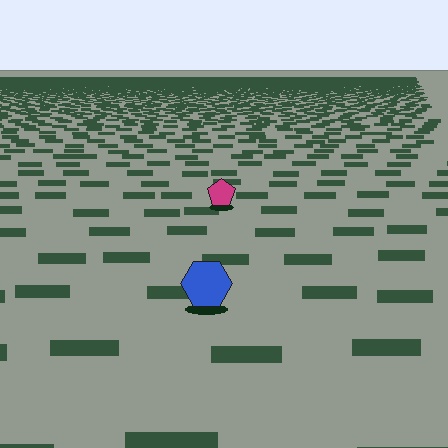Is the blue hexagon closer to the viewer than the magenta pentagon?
Yes. The blue hexagon is closer — you can tell from the texture gradient: the ground texture is coarser near it.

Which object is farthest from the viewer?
The magenta pentagon is farthest from the viewer. It appears smaller and the ground texture around it is denser.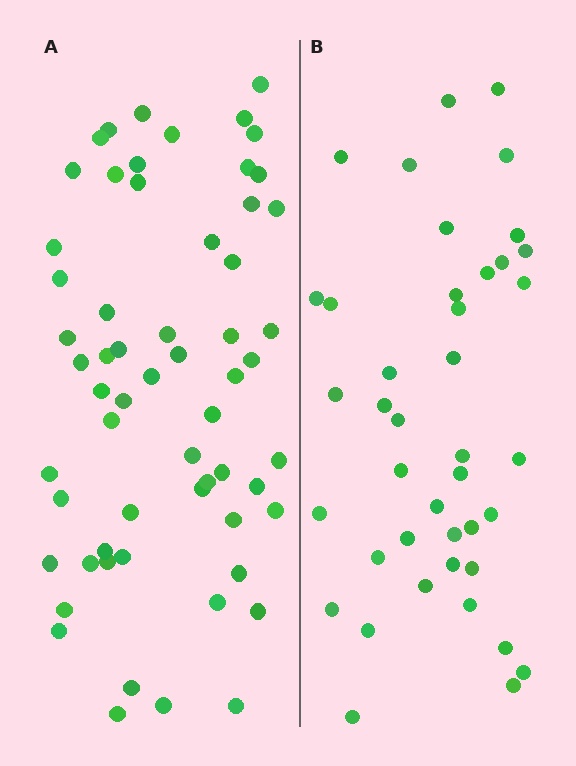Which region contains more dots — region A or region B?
Region A (the left region) has more dots.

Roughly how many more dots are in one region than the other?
Region A has approximately 20 more dots than region B.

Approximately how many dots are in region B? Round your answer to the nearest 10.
About 40 dots. (The exact count is 41, which rounds to 40.)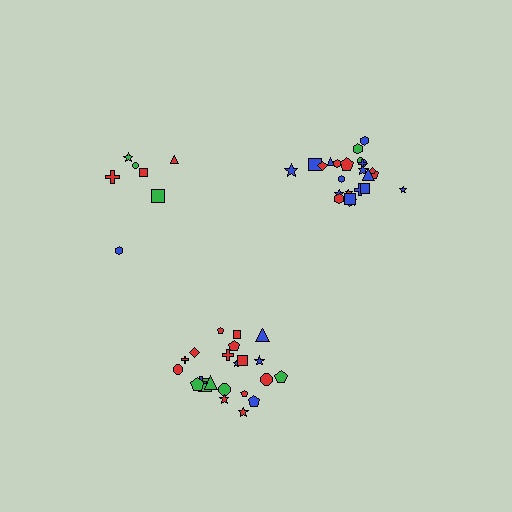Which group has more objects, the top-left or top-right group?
The top-right group.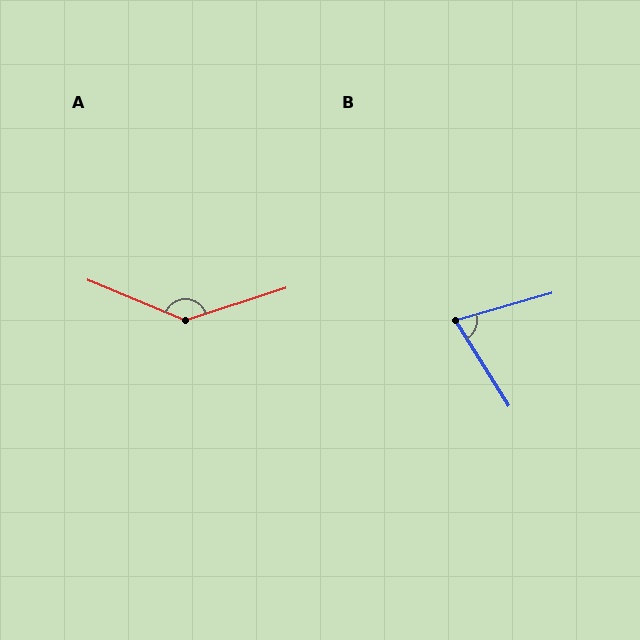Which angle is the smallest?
B, at approximately 74 degrees.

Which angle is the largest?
A, at approximately 140 degrees.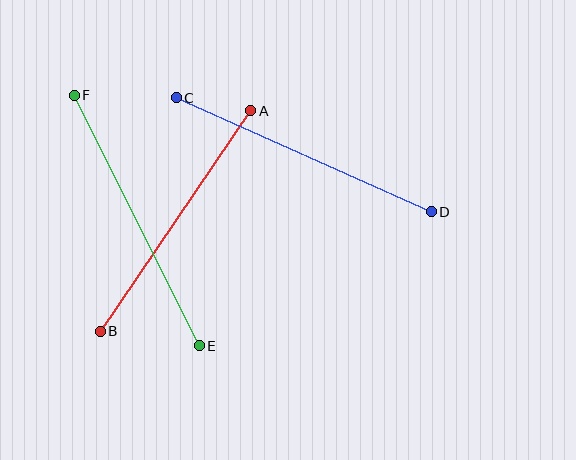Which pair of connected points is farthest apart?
Points E and F are farthest apart.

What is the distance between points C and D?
The distance is approximately 280 pixels.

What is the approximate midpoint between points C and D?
The midpoint is at approximately (304, 155) pixels.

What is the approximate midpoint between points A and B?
The midpoint is at approximately (175, 221) pixels.